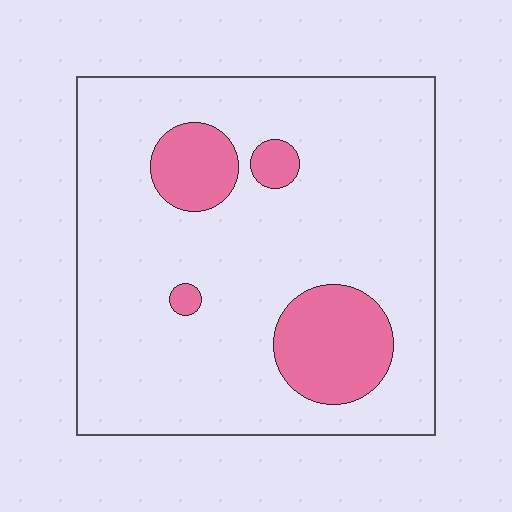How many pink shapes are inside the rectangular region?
4.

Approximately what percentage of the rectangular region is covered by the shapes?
Approximately 15%.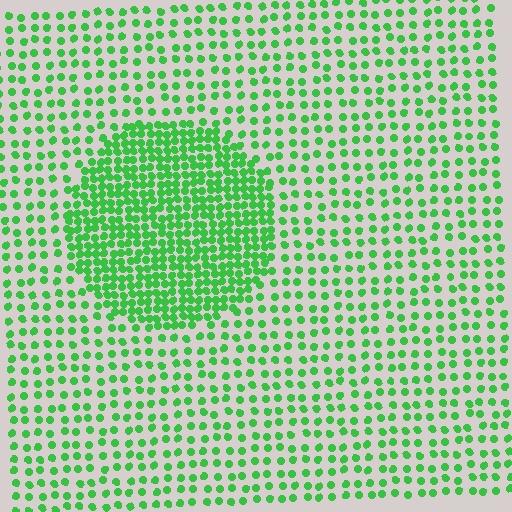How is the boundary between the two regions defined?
The boundary is defined by a change in element density (approximately 2.3x ratio). All elements are the same color, size, and shape.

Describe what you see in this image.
The image contains small green elements arranged at two different densities. A circle-shaped region is visible where the elements are more densely packed than the surrounding area.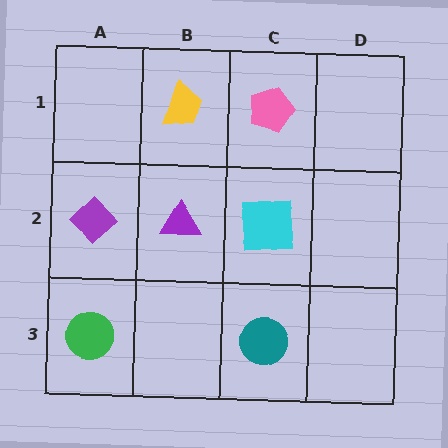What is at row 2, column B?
A purple triangle.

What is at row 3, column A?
A green circle.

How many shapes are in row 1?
2 shapes.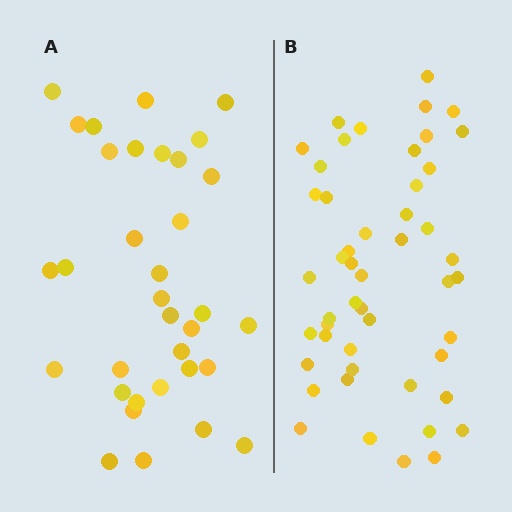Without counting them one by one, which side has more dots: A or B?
Region B (the right region) has more dots.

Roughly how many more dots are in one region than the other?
Region B has approximately 15 more dots than region A.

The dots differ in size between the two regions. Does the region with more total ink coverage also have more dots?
No. Region A has more total ink coverage because its dots are larger, but region B actually contains more individual dots. Total area can be misleading — the number of items is what matters here.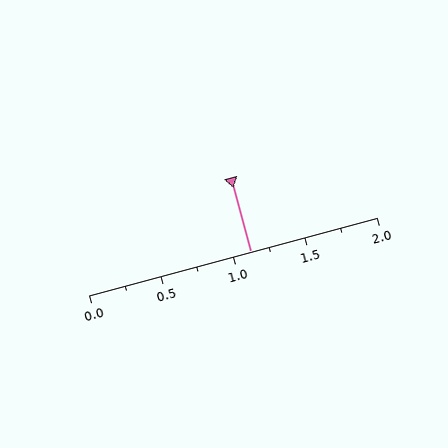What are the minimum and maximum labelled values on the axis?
The axis runs from 0.0 to 2.0.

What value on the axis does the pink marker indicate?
The marker indicates approximately 1.12.